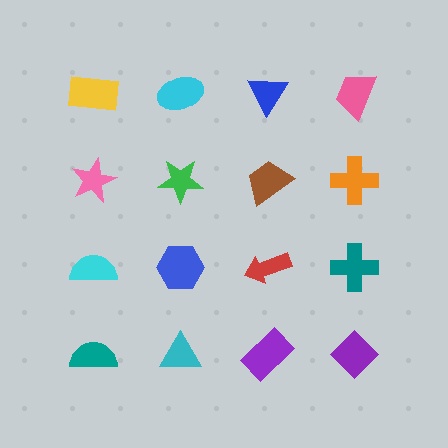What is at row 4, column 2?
A cyan triangle.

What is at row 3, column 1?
A cyan semicircle.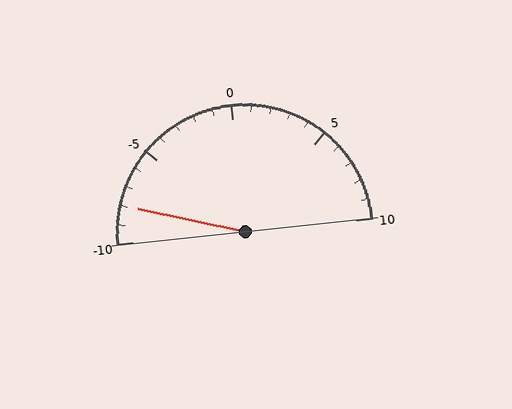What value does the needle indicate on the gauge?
The needle indicates approximately -8.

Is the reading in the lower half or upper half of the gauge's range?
The reading is in the lower half of the range (-10 to 10).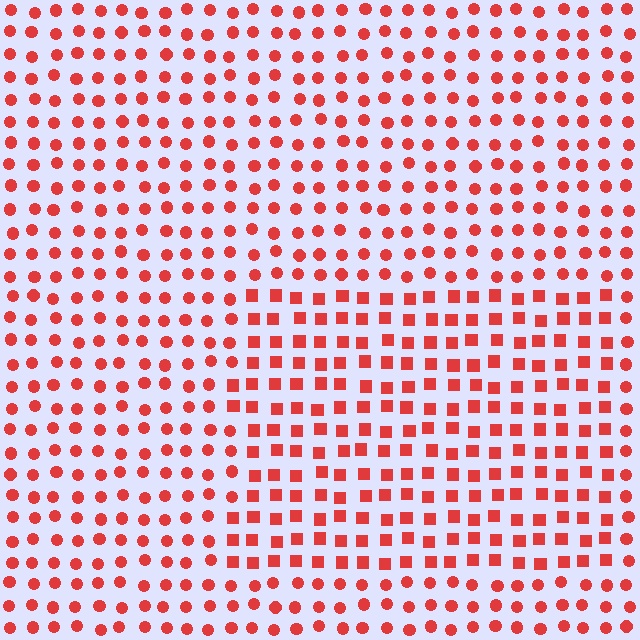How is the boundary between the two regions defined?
The boundary is defined by a change in element shape: squares inside vs. circles outside. All elements share the same color and spacing.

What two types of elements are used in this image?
The image uses squares inside the rectangle region and circles outside it.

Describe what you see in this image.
The image is filled with small red elements arranged in a uniform grid. A rectangle-shaped region contains squares, while the surrounding area contains circles. The boundary is defined purely by the change in element shape.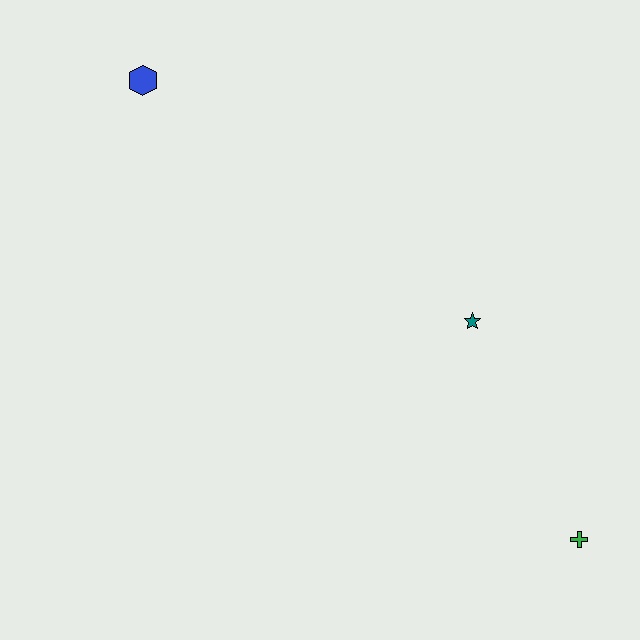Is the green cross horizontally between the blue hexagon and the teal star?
No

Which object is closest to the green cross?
The teal star is closest to the green cross.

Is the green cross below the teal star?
Yes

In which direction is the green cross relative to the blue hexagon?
The green cross is below the blue hexagon.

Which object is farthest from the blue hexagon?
The green cross is farthest from the blue hexagon.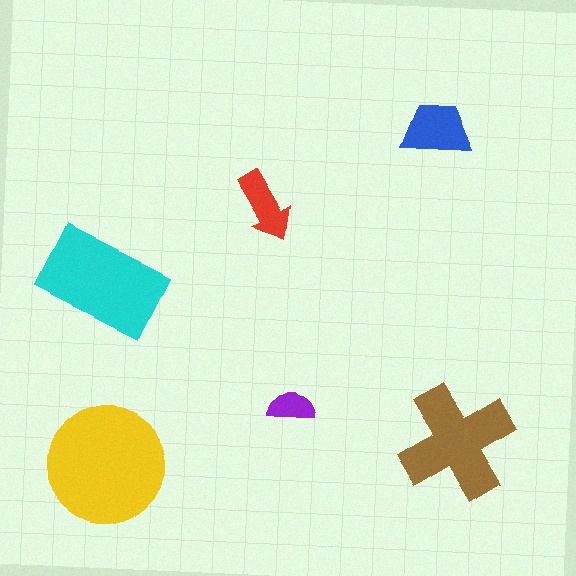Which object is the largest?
The yellow circle.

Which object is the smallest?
The purple semicircle.